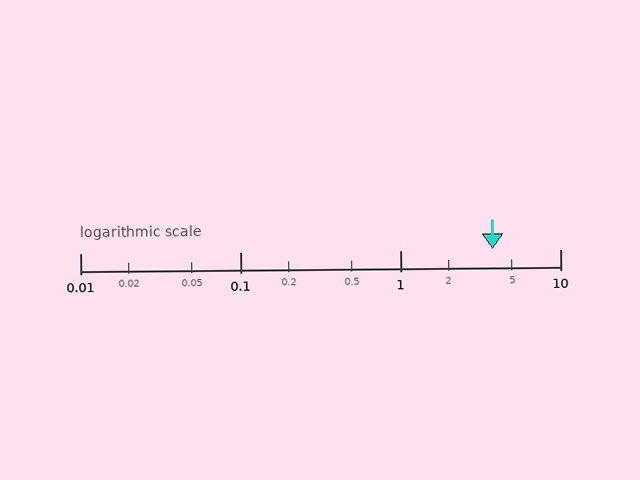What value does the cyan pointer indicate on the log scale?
The pointer indicates approximately 3.8.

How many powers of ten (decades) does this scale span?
The scale spans 3 decades, from 0.01 to 10.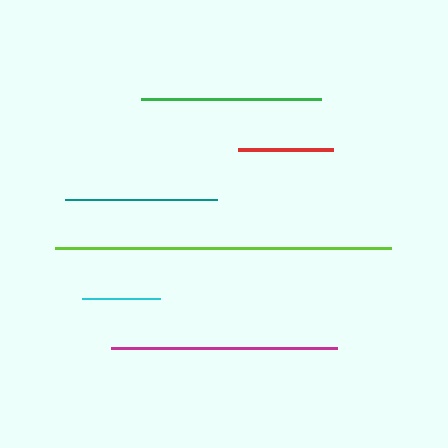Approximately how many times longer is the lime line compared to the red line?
The lime line is approximately 3.5 times the length of the red line.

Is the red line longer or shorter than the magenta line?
The magenta line is longer than the red line.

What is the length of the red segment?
The red segment is approximately 95 pixels long.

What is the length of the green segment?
The green segment is approximately 180 pixels long.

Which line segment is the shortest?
The cyan line is the shortest at approximately 78 pixels.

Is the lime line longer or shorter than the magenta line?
The lime line is longer than the magenta line.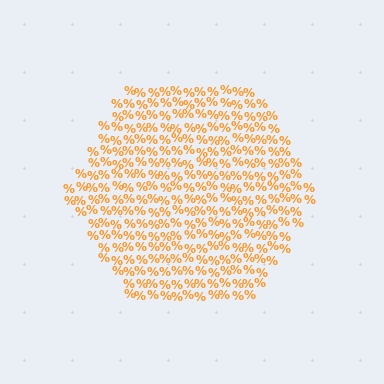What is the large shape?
The large shape is a hexagon.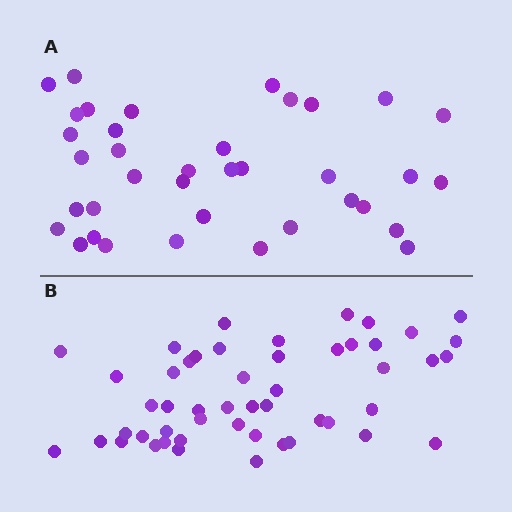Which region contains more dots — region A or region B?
Region B (the bottom region) has more dots.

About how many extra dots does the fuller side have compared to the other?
Region B has approximately 15 more dots than region A.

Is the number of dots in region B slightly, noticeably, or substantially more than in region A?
Region B has noticeably more, but not dramatically so. The ratio is roughly 1.4 to 1.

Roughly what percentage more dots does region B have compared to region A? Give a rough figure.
About 35% more.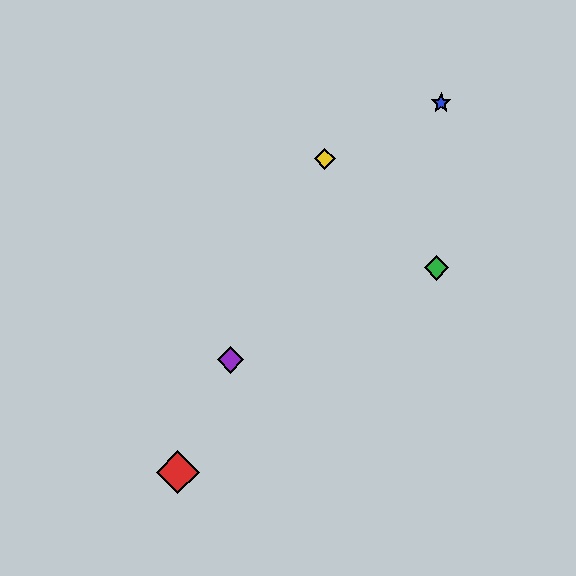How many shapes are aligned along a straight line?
3 shapes (the red diamond, the yellow diamond, the purple diamond) are aligned along a straight line.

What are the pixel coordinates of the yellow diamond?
The yellow diamond is at (325, 159).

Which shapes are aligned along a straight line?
The red diamond, the yellow diamond, the purple diamond are aligned along a straight line.